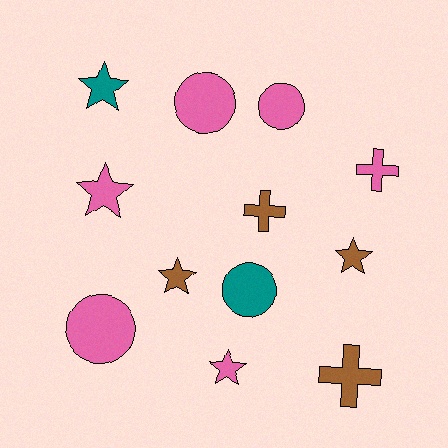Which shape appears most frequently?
Star, with 5 objects.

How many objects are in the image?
There are 12 objects.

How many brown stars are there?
There are 2 brown stars.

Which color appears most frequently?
Pink, with 6 objects.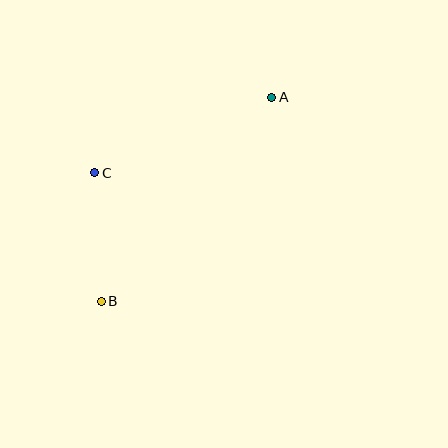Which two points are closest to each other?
Points B and C are closest to each other.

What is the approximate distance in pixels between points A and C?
The distance between A and C is approximately 193 pixels.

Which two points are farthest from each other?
Points A and B are farthest from each other.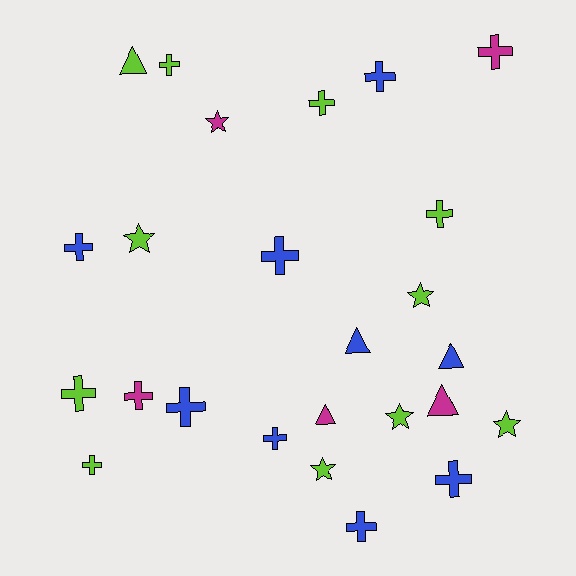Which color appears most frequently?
Lime, with 11 objects.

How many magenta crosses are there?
There are 2 magenta crosses.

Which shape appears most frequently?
Cross, with 14 objects.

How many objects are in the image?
There are 25 objects.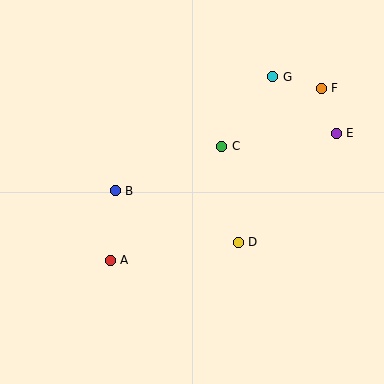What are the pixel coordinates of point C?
Point C is at (222, 146).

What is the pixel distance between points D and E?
The distance between D and E is 146 pixels.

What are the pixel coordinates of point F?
Point F is at (321, 88).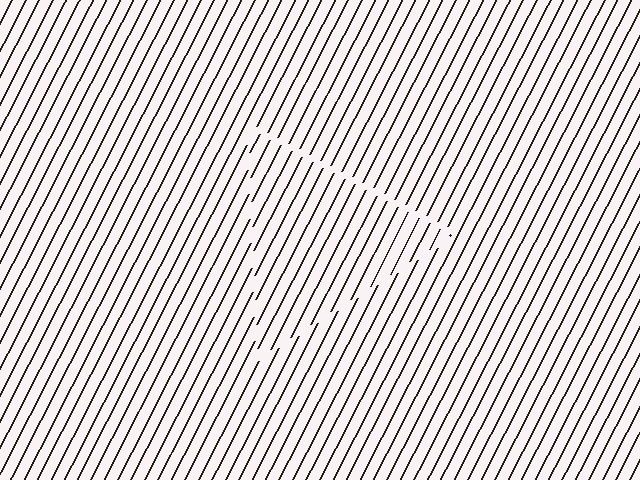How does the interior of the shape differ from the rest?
The interior of the shape contains the same grating, shifted by half a period — the contour is defined by the phase discontinuity where line-ends from the inner and outer gratings abut.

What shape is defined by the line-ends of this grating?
An illusory triangle. The interior of the shape contains the same grating, shifted by half a period — the contour is defined by the phase discontinuity where line-ends from the inner and outer gratings abut.